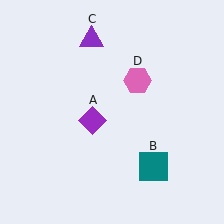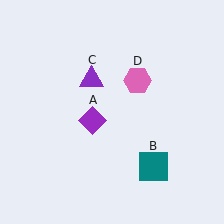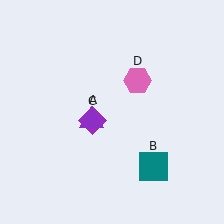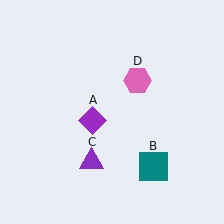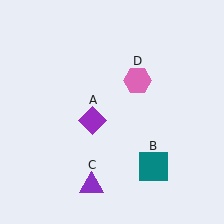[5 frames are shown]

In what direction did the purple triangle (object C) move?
The purple triangle (object C) moved down.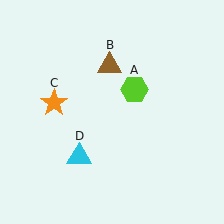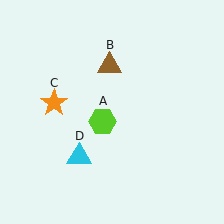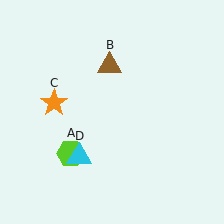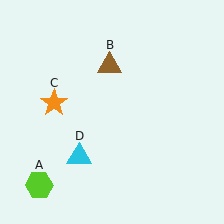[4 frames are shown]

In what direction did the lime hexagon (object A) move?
The lime hexagon (object A) moved down and to the left.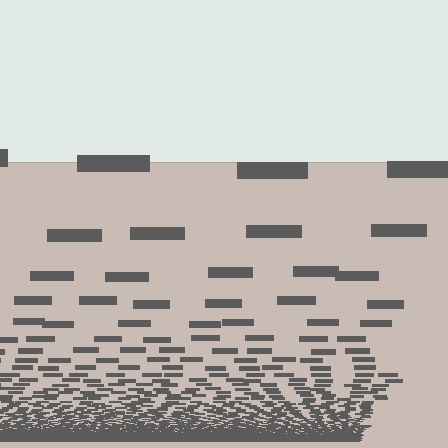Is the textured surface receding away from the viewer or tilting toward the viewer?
The surface appears to tilt toward the viewer. Texture elements get larger and sparser toward the top.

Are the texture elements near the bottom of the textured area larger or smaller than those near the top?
Smaller. The gradient is inverted — elements near the bottom are smaller and denser.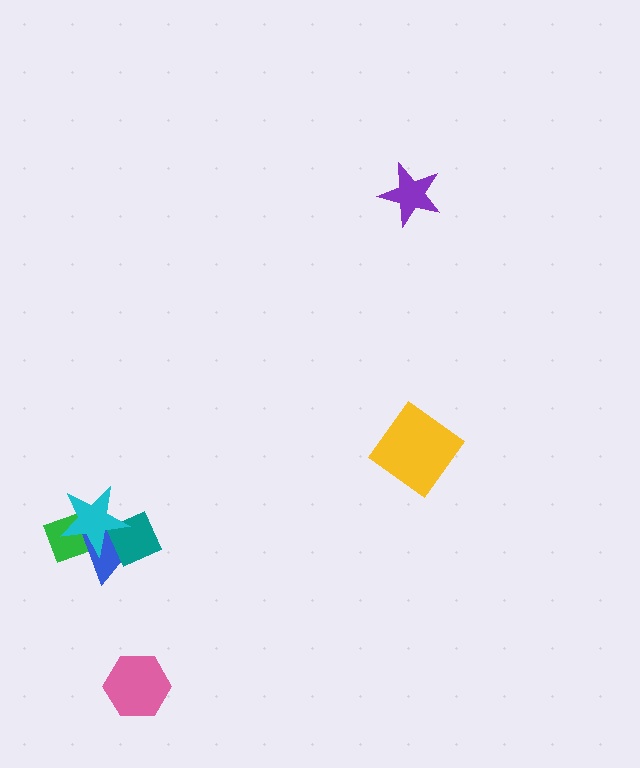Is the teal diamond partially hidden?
Yes, it is partially covered by another shape.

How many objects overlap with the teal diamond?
2 objects overlap with the teal diamond.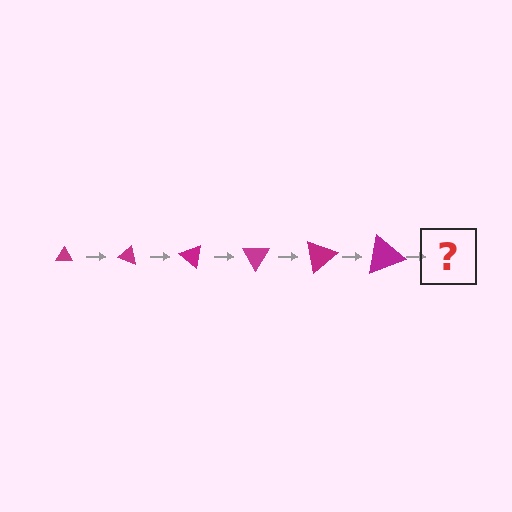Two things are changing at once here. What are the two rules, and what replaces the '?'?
The two rules are that the triangle grows larger each step and it rotates 20 degrees each step. The '?' should be a triangle, larger than the previous one and rotated 120 degrees from the start.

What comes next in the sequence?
The next element should be a triangle, larger than the previous one and rotated 120 degrees from the start.